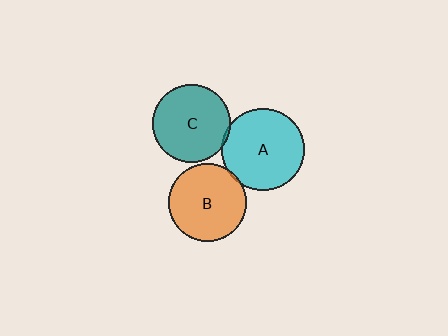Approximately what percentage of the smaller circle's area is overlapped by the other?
Approximately 5%.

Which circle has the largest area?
Circle A (cyan).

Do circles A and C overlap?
Yes.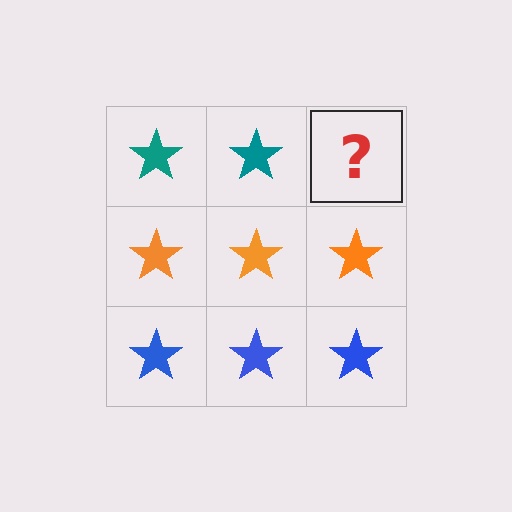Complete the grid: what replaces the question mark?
The question mark should be replaced with a teal star.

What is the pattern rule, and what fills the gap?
The rule is that each row has a consistent color. The gap should be filled with a teal star.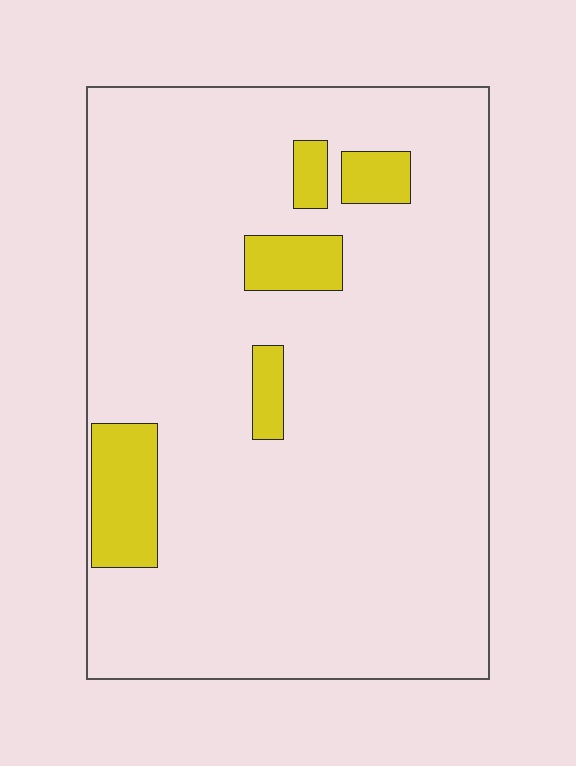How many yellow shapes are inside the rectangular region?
5.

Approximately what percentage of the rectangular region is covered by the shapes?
Approximately 10%.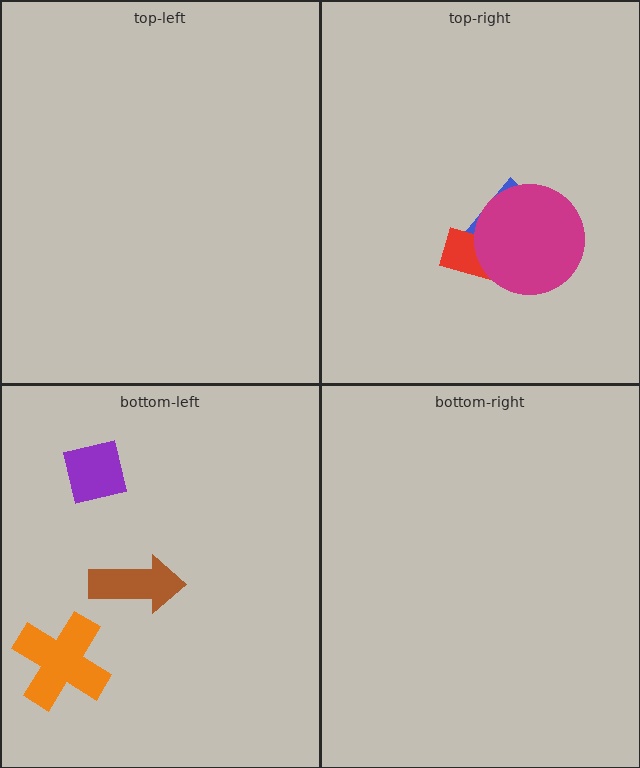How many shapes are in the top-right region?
3.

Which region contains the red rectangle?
The top-right region.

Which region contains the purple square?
The bottom-left region.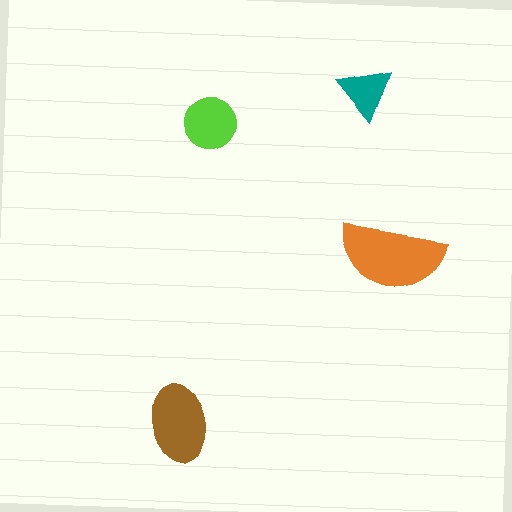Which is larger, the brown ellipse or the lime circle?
The brown ellipse.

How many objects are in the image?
There are 4 objects in the image.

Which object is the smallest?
The teal triangle.